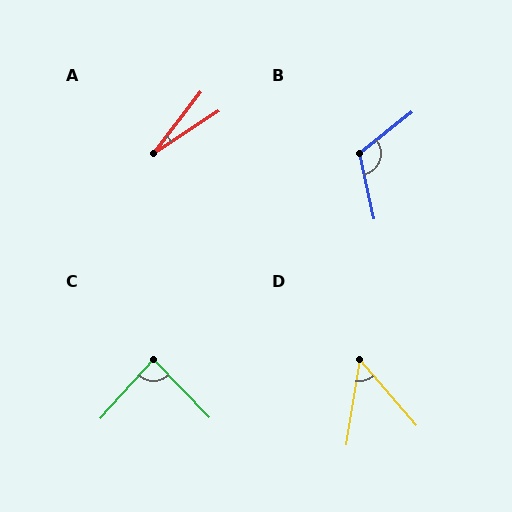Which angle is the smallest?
A, at approximately 19 degrees.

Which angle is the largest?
B, at approximately 116 degrees.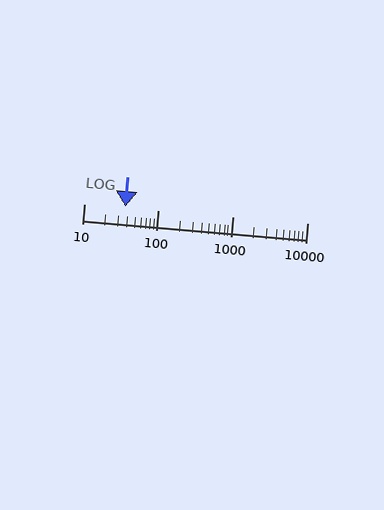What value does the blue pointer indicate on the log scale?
The pointer indicates approximately 36.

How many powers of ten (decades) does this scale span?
The scale spans 3 decades, from 10 to 10000.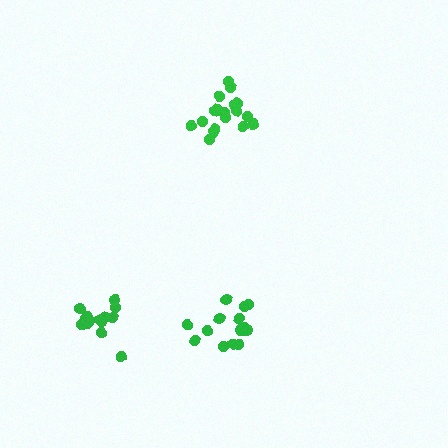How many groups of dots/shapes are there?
There are 3 groups.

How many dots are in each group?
Group 1: 15 dots, Group 2: 14 dots, Group 3: 19 dots (48 total).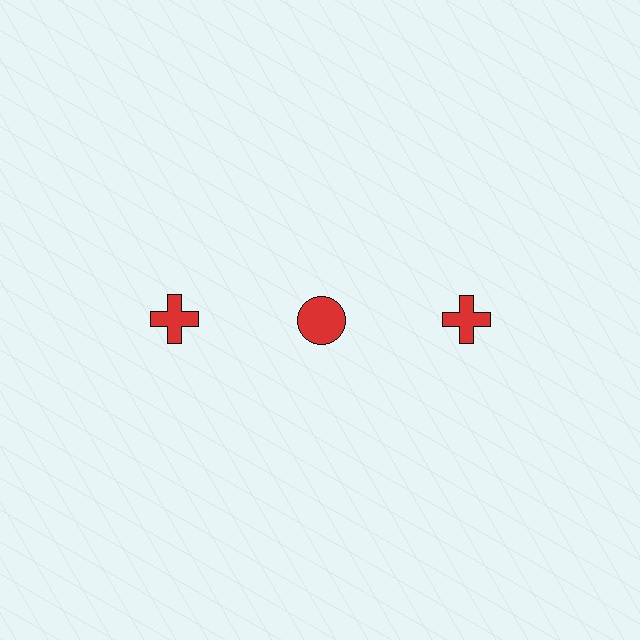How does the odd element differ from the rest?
It has a different shape: circle instead of cross.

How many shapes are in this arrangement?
There are 3 shapes arranged in a grid pattern.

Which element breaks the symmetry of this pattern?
The red circle in the top row, second from left column breaks the symmetry. All other shapes are red crosses.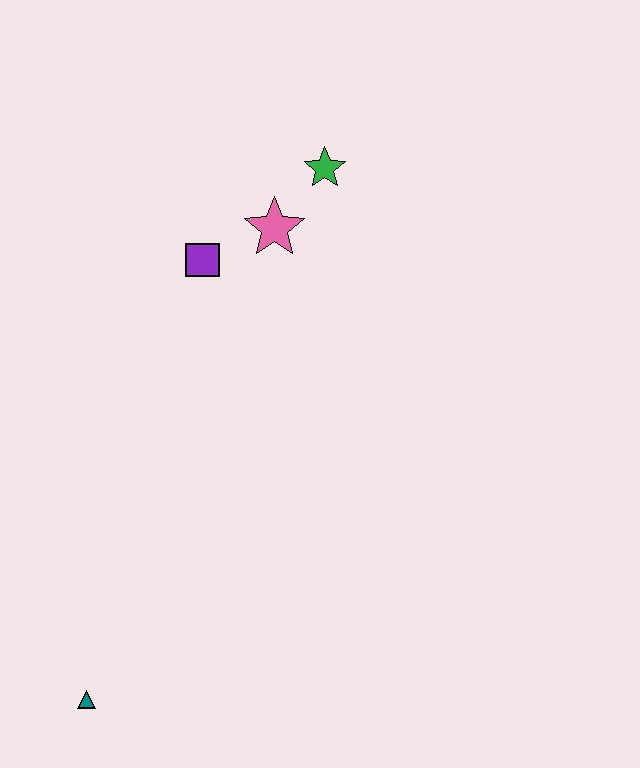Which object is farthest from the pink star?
The teal triangle is farthest from the pink star.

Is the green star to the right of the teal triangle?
Yes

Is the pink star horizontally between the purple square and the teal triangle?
No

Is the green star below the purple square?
No